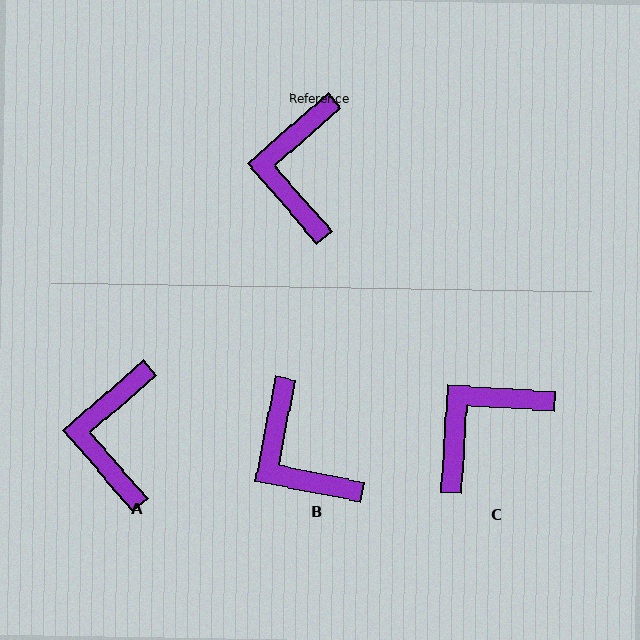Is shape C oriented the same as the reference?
No, it is off by about 44 degrees.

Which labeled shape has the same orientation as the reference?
A.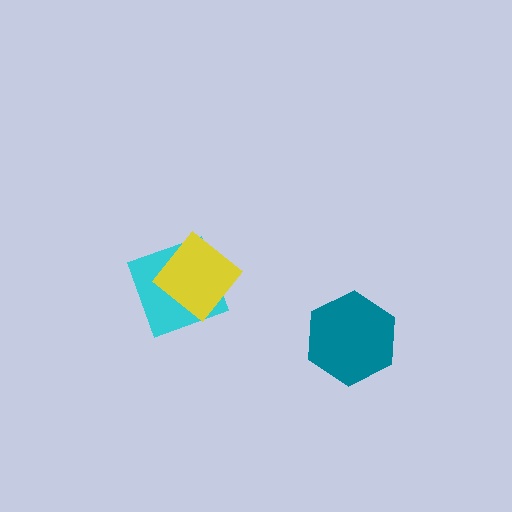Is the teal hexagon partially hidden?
No, no other shape covers it.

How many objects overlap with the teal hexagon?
0 objects overlap with the teal hexagon.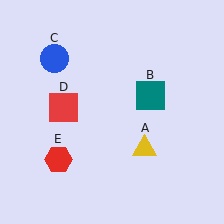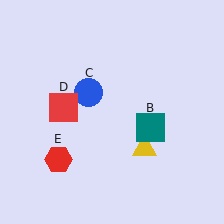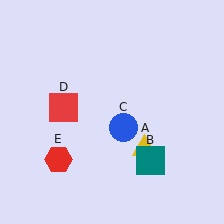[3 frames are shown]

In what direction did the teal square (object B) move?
The teal square (object B) moved down.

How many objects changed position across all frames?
2 objects changed position: teal square (object B), blue circle (object C).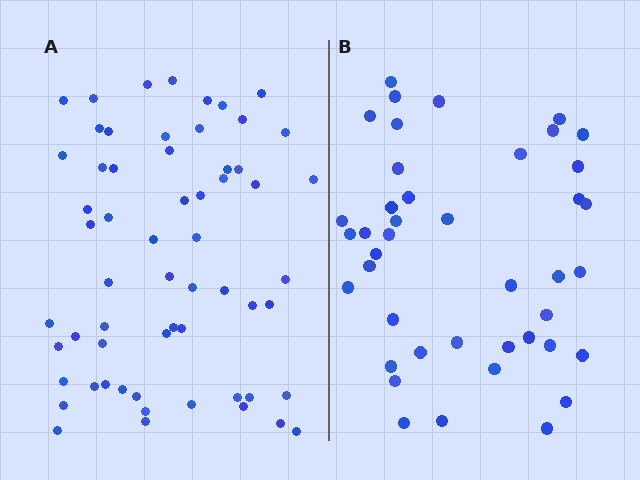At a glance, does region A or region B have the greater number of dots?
Region A (the left region) has more dots.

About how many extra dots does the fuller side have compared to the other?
Region A has approximately 20 more dots than region B.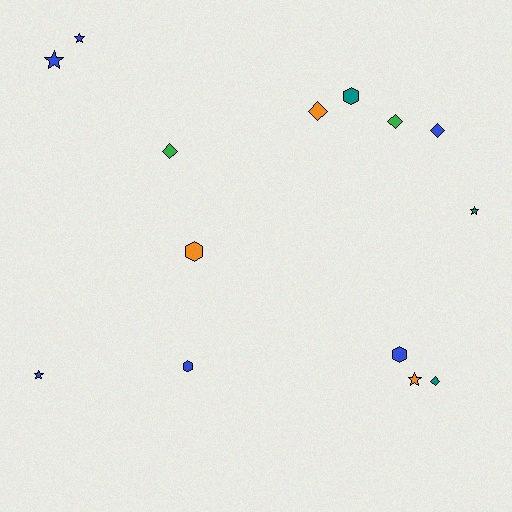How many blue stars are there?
There are 3 blue stars.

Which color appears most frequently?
Blue, with 6 objects.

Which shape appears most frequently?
Diamond, with 5 objects.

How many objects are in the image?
There are 14 objects.